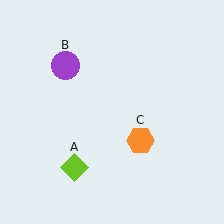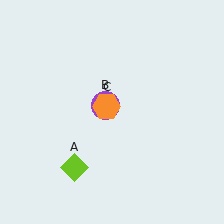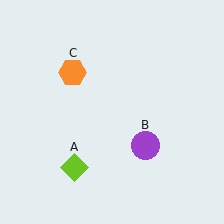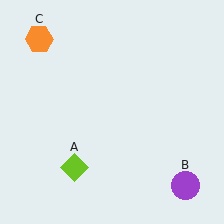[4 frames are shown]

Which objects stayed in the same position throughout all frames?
Lime diamond (object A) remained stationary.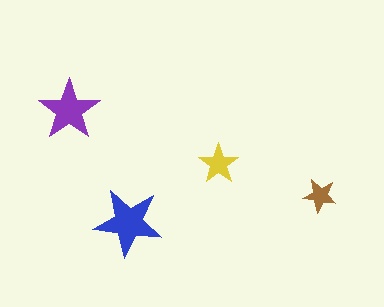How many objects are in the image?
There are 4 objects in the image.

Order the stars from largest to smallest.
the blue one, the purple one, the yellow one, the brown one.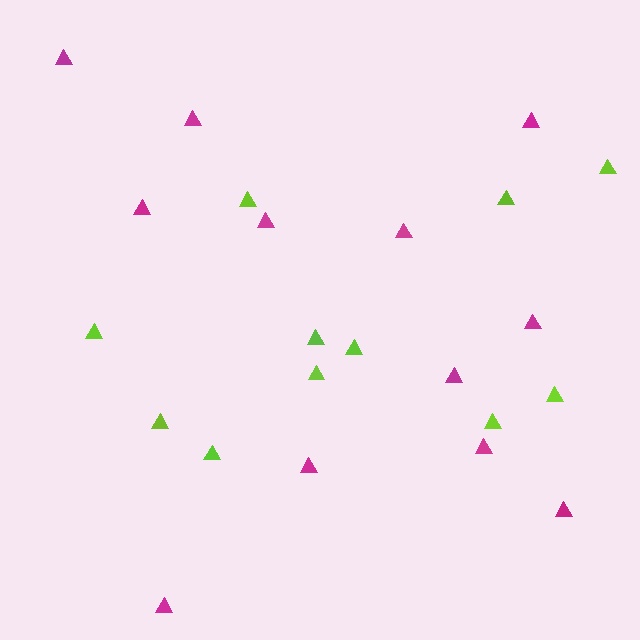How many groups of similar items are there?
There are 2 groups: one group of lime triangles (11) and one group of magenta triangles (12).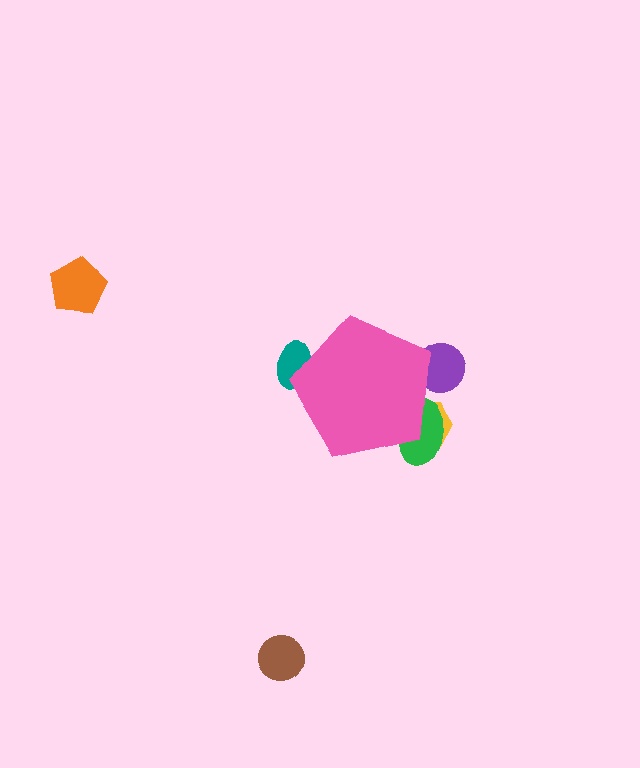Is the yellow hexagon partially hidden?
Yes, the yellow hexagon is partially hidden behind the pink pentagon.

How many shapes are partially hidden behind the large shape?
4 shapes are partially hidden.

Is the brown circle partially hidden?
No, the brown circle is fully visible.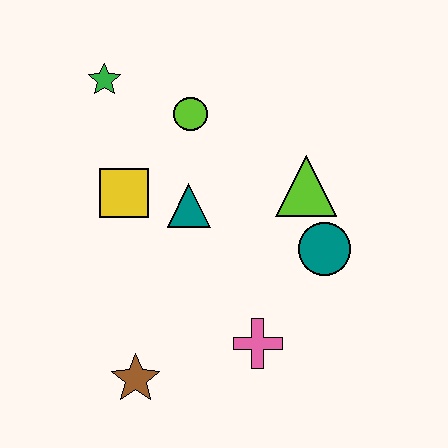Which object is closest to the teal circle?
The lime triangle is closest to the teal circle.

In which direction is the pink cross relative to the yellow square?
The pink cross is below the yellow square.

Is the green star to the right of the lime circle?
No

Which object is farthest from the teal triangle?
The brown star is farthest from the teal triangle.